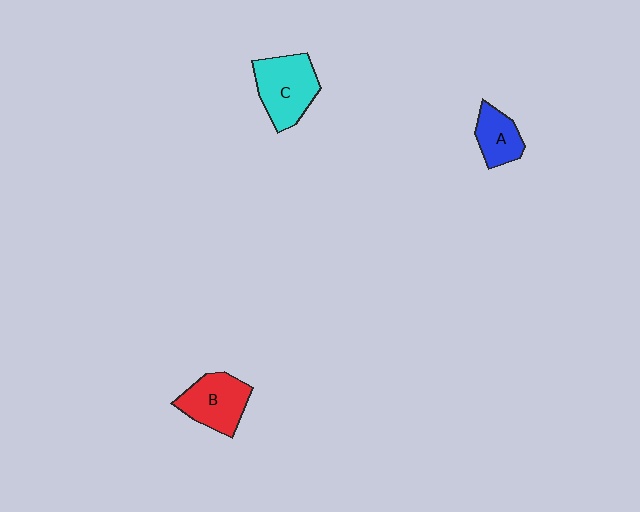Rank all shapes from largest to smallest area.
From largest to smallest: C (cyan), B (red), A (blue).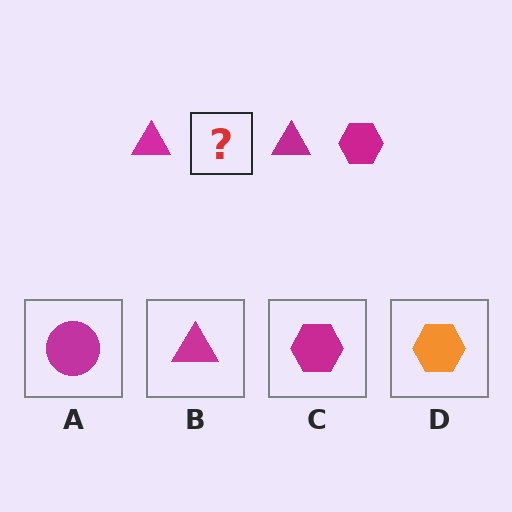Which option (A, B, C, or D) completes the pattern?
C.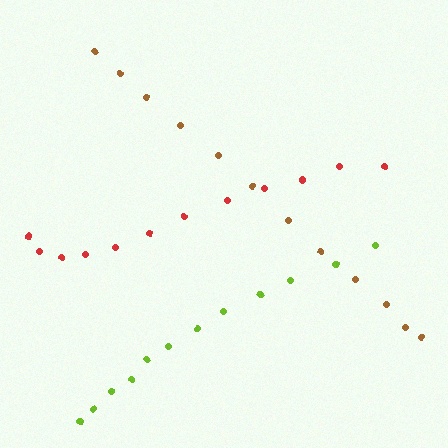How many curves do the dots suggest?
There are 3 distinct paths.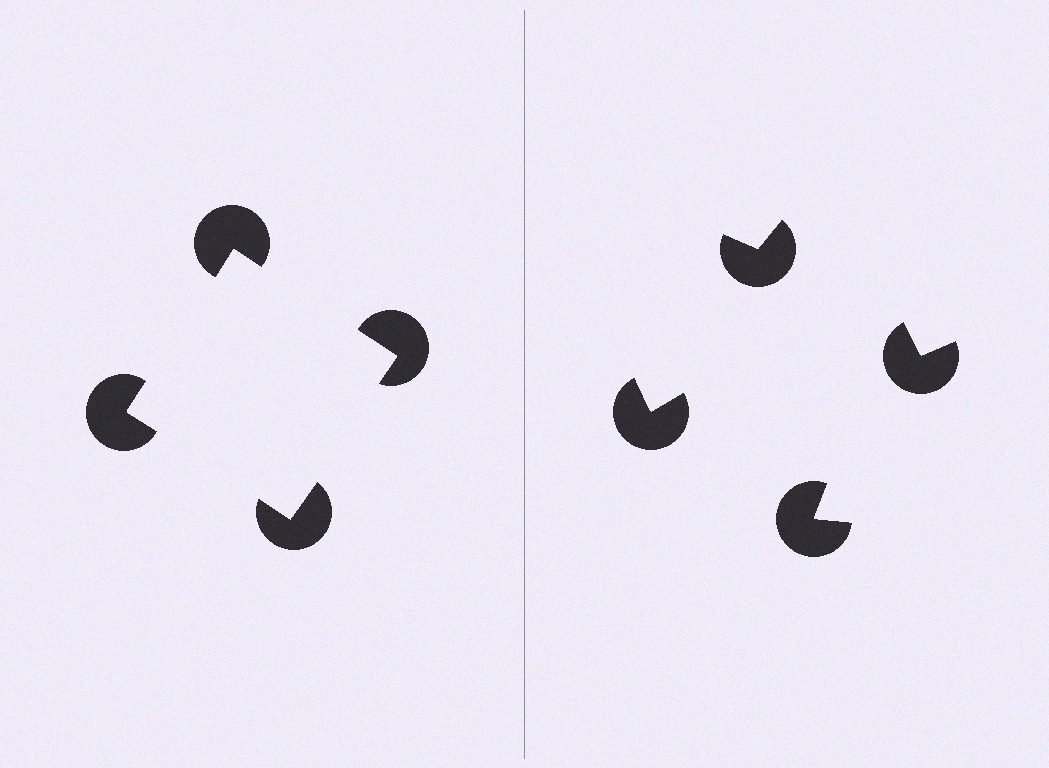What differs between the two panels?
The pac-man discs are positioned identically on both sides; only the wedge orientations differ. On the left they align to a square; on the right they are misaligned.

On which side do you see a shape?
An illusory square appears on the left side. On the right side the wedge cuts are rotated, so no coherent shape forms.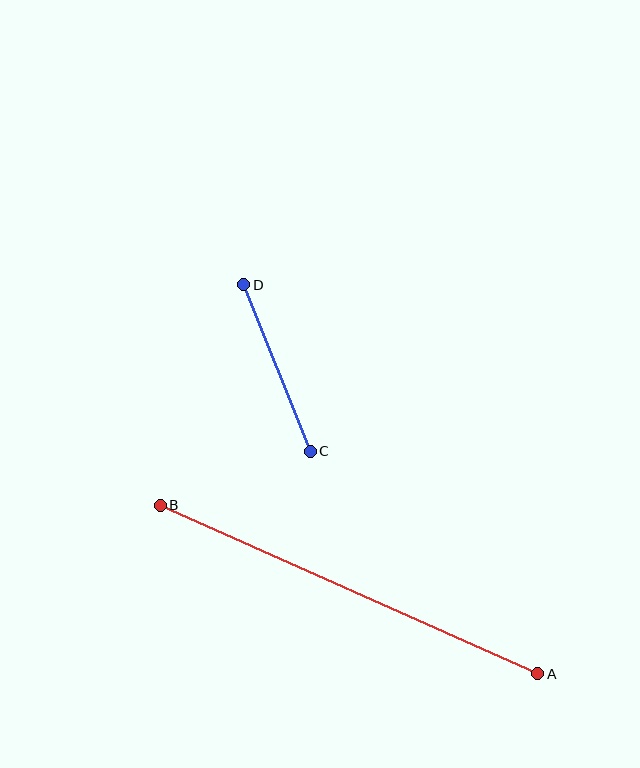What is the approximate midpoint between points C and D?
The midpoint is at approximately (277, 368) pixels.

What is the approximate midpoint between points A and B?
The midpoint is at approximately (349, 590) pixels.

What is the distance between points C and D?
The distance is approximately 179 pixels.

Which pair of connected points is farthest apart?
Points A and B are farthest apart.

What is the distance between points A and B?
The distance is approximately 413 pixels.